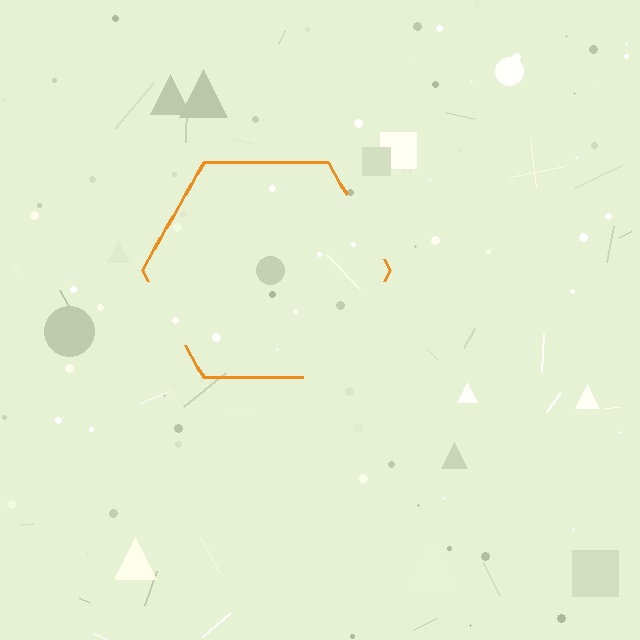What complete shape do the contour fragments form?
The contour fragments form a hexagon.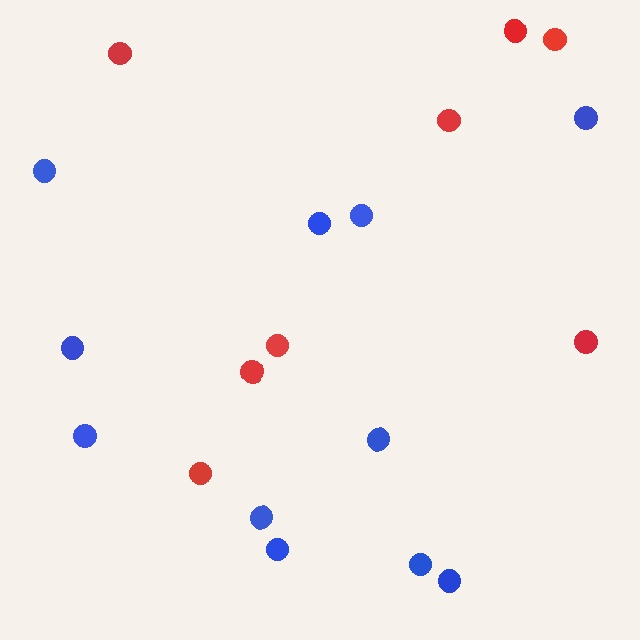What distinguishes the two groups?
There are 2 groups: one group of red circles (8) and one group of blue circles (11).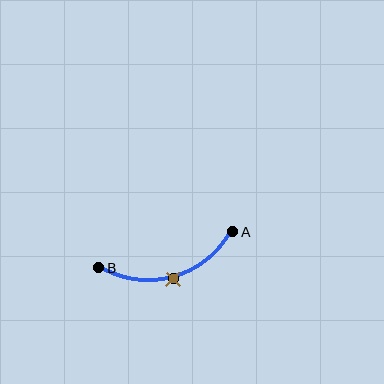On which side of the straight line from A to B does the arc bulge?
The arc bulges below the straight line connecting A and B.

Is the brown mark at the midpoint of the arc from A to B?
Yes. The brown mark lies on the arc at equal arc-length from both A and B — it is the arc midpoint.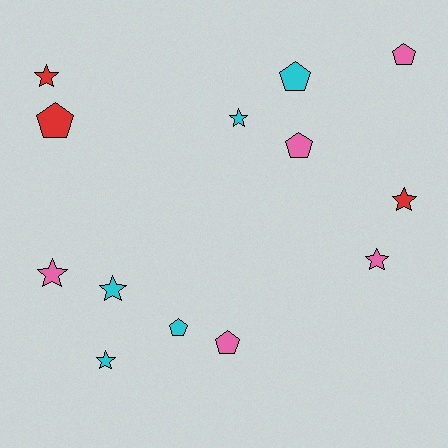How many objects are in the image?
There are 13 objects.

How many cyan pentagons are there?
There are 2 cyan pentagons.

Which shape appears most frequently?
Star, with 7 objects.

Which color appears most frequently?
Pink, with 5 objects.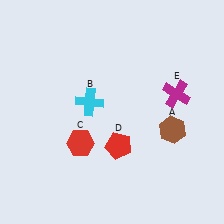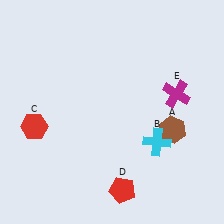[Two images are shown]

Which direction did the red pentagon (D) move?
The red pentagon (D) moved down.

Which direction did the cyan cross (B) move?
The cyan cross (B) moved right.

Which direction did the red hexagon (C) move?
The red hexagon (C) moved left.